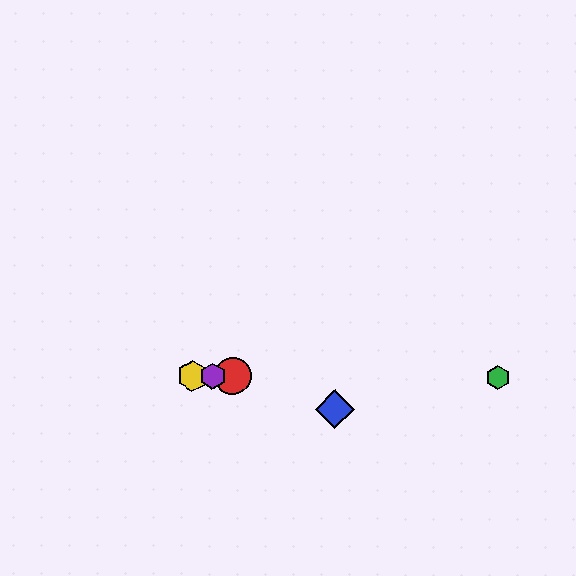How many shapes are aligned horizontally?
4 shapes (the red circle, the green hexagon, the yellow hexagon, the purple hexagon) are aligned horizontally.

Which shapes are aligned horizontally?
The red circle, the green hexagon, the yellow hexagon, the purple hexagon are aligned horizontally.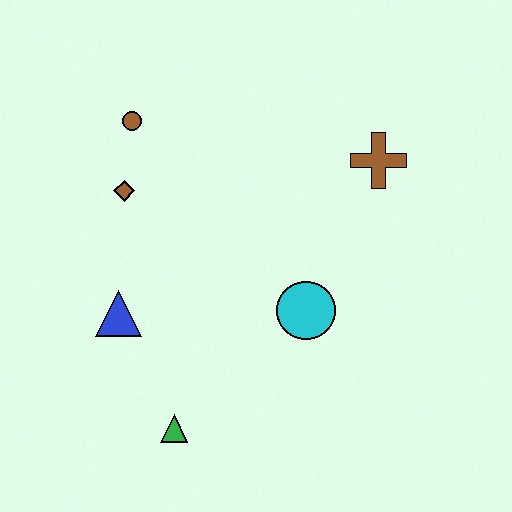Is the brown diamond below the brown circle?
Yes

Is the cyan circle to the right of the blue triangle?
Yes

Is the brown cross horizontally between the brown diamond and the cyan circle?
No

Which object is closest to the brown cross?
The cyan circle is closest to the brown cross.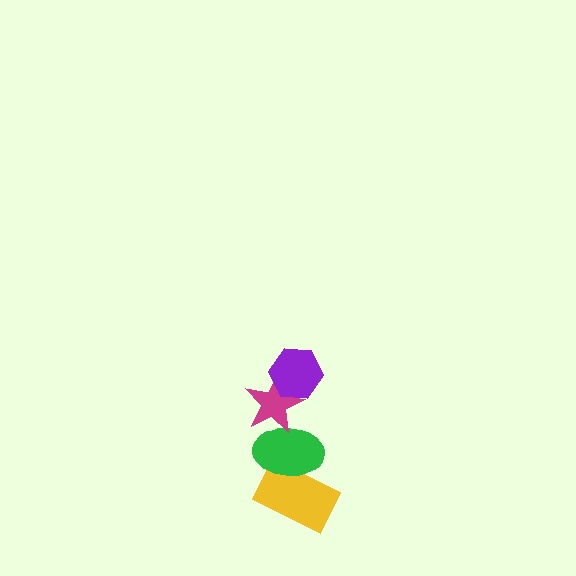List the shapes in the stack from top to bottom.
From top to bottom: the purple hexagon, the magenta star, the green ellipse, the yellow rectangle.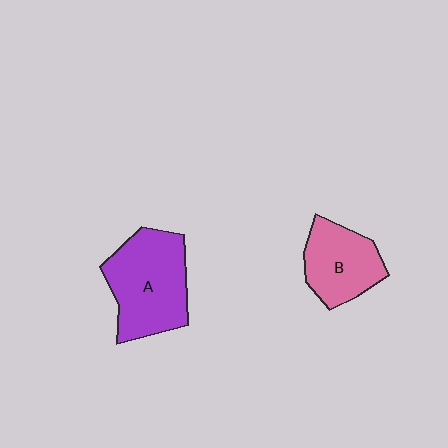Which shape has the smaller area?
Shape B (pink).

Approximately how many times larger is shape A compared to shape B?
Approximately 1.4 times.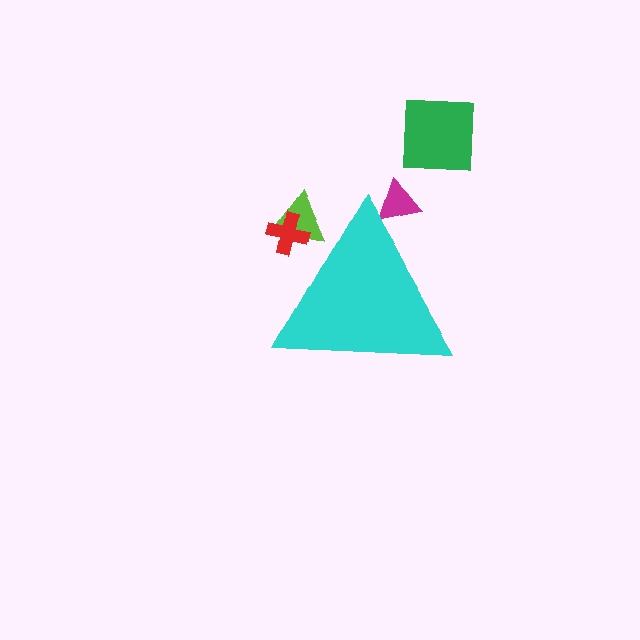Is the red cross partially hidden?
Yes, the red cross is partially hidden behind the cyan triangle.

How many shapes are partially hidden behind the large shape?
3 shapes are partially hidden.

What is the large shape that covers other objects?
A cyan triangle.